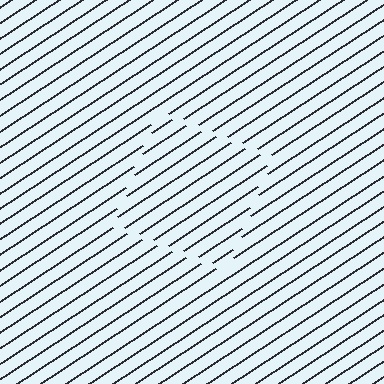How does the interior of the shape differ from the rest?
The interior of the shape contains the same grating, shifted by half a period — the contour is defined by the phase discontinuity where line-ends from the inner and outer gratings abut.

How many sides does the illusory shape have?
4 sides — the line-ends trace a square.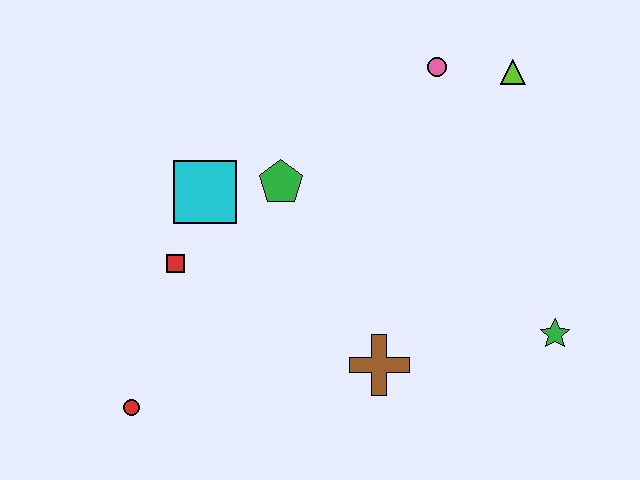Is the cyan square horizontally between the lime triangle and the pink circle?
No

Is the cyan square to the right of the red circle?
Yes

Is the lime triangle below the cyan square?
No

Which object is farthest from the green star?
The red circle is farthest from the green star.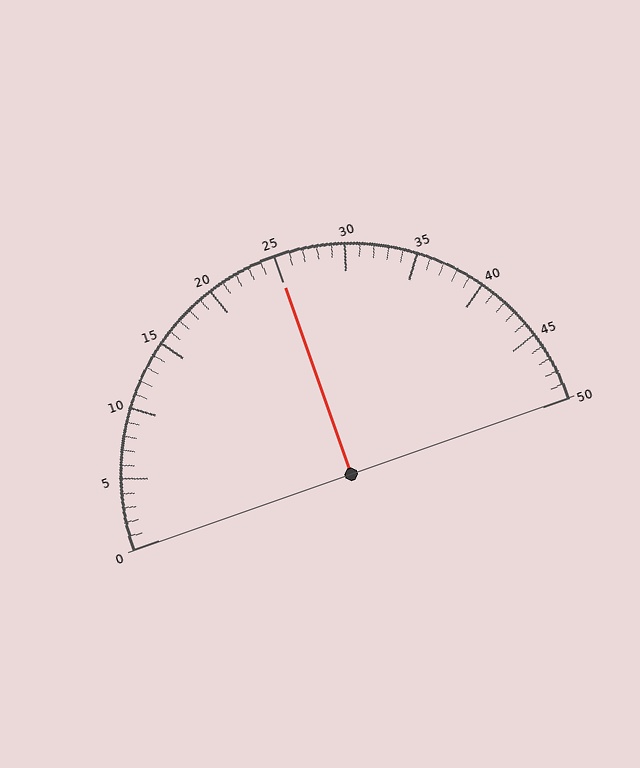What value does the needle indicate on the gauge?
The needle indicates approximately 25.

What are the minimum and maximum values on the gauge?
The gauge ranges from 0 to 50.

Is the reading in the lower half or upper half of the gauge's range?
The reading is in the upper half of the range (0 to 50).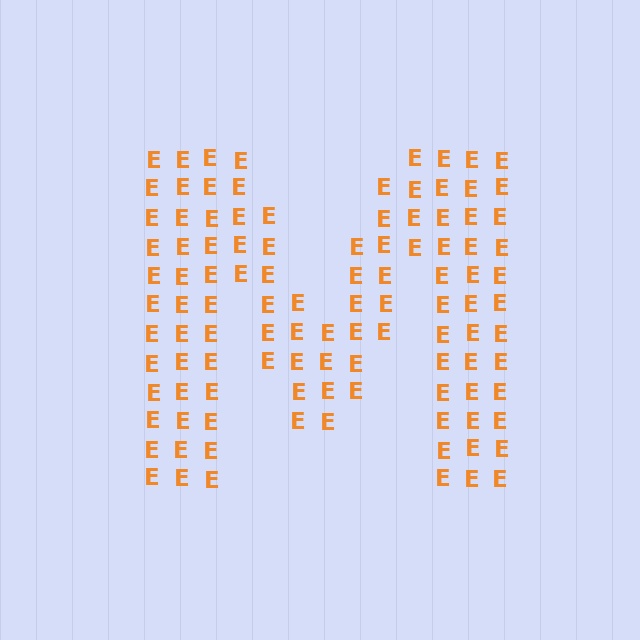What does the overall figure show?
The overall figure shows the letter M.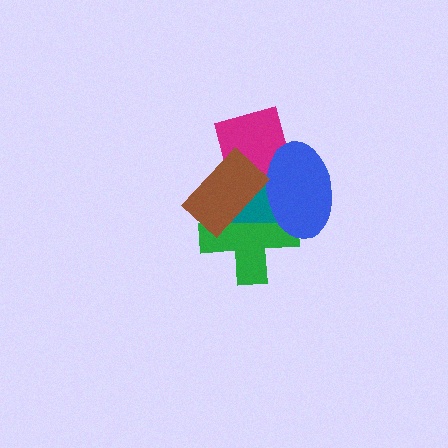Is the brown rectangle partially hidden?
No, no other shape covers it.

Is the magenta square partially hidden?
Yes, it is partially covered by another shape.